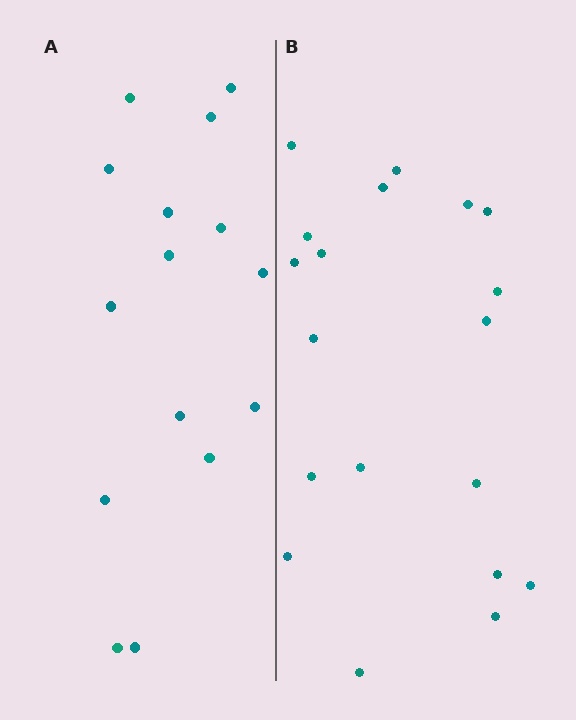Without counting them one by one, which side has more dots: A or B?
Region B (the right region) has more dots.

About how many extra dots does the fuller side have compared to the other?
Region B has about 4 more dots than region A.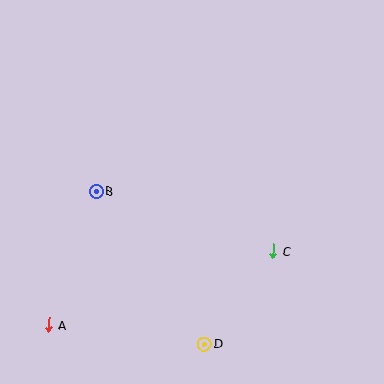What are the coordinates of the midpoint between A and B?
The midpoint between A and B is at (73, 258).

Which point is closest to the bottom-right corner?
Point C is closest to the bottom-right corner.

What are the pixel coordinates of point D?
Point D is at (204, 344).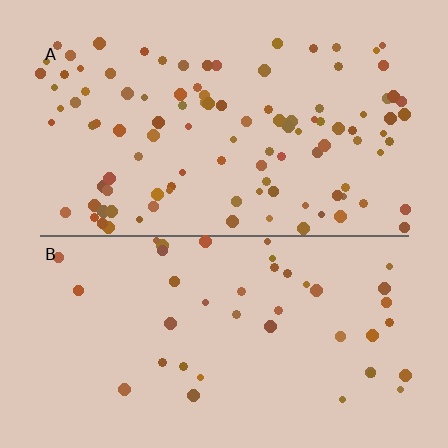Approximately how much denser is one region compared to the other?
Approximately 2.6× — region A over region B.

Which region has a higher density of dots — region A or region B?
A (the top).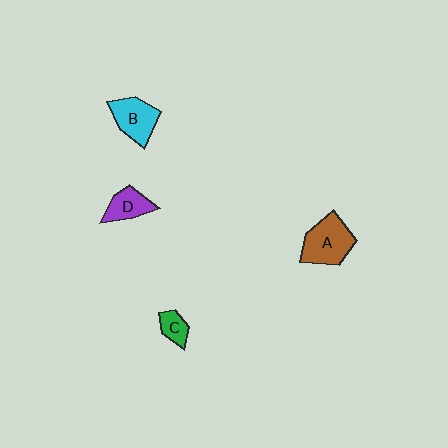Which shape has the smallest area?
Shape C (green).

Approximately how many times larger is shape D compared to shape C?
Approximately 1.5 times.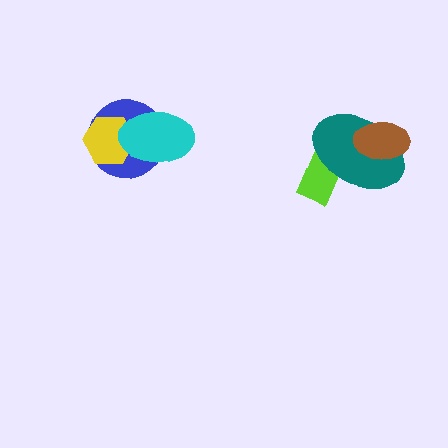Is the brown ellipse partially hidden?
No, no other shape covers it.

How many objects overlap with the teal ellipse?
2 objects overlap with the teal ellipse.